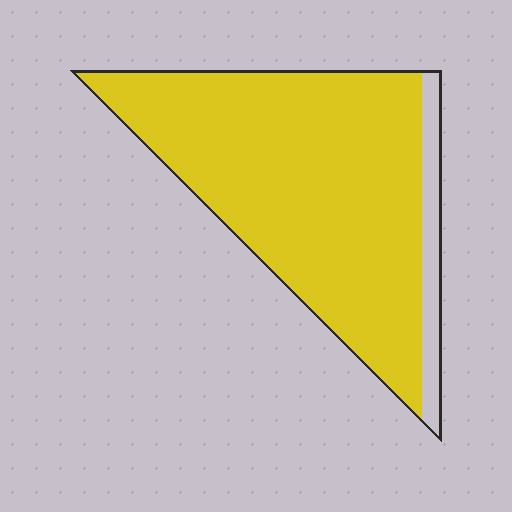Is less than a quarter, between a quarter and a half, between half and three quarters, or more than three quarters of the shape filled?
More than three quarters.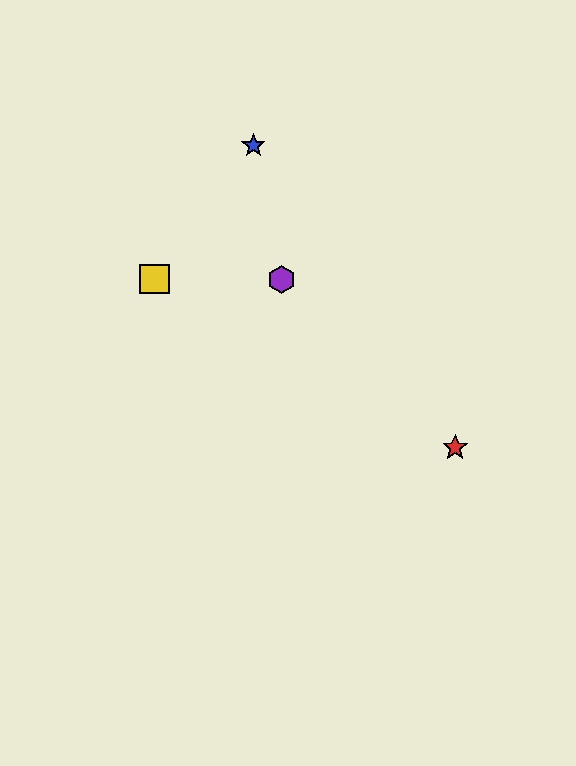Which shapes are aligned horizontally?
The green triangle, the yellow square, the purple hexagon are aligned horizontally.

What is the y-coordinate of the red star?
The red star is at y≈448.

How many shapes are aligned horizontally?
3 shapes (the green triangle, the yellow square, the purple hexagon) are aligned horizontally.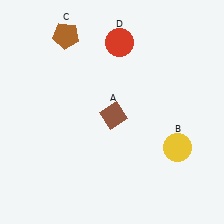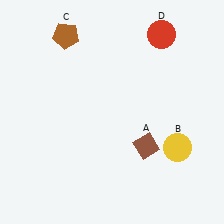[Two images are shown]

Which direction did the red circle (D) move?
The red circle (D) moved right.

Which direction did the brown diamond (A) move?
The brown diamond (A) moved right.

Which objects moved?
The objects that moved are: the brown diamond (A), the red circle (D).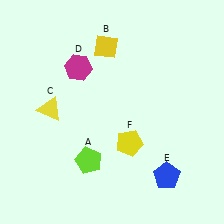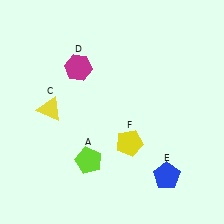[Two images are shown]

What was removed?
The yellow diamond (B) was removed in Image 2.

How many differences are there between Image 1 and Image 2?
There is 1 difference between the two images.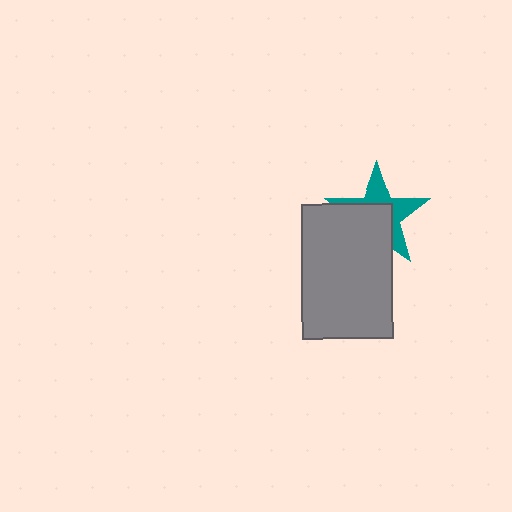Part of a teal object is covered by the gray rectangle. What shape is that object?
It is a star.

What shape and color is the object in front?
The object in front is a gray rectangle.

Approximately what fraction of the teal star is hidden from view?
Roughly 55% of the teal star is hidden behind the gray rectangle.